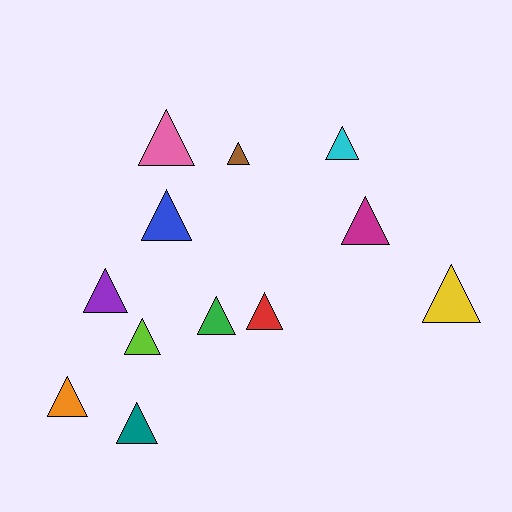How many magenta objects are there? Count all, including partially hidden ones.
There is 1 magenta object.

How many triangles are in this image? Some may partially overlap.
There are 12 triangles.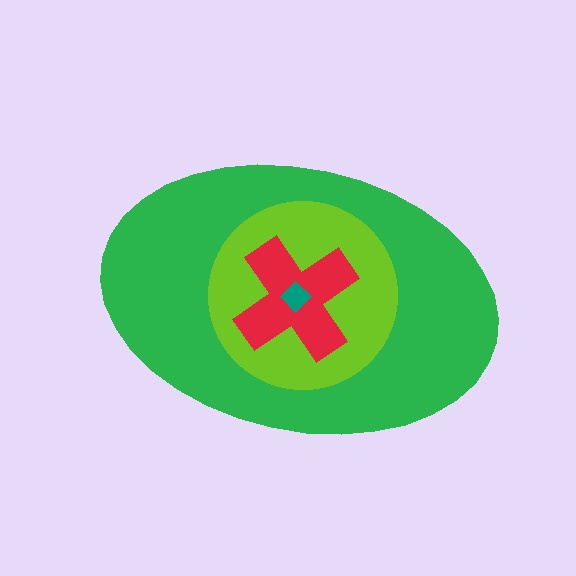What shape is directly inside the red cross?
The teal diamond.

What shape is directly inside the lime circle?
The red cross.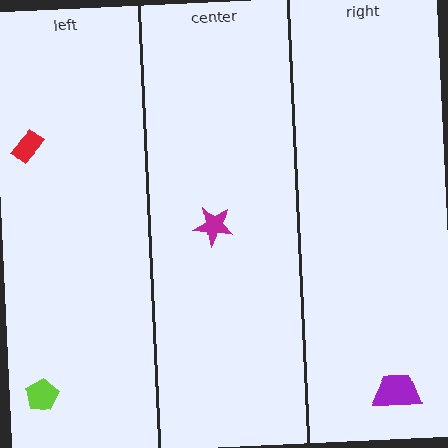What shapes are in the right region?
The purple trapezoid.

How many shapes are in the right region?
1.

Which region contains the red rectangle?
The left region.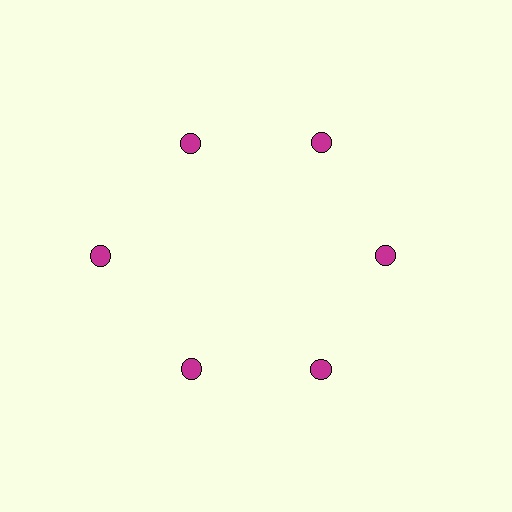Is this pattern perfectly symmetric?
No. The 6 magenta circles are arranged in a ring, but one element near the 9 o'clock position is pushed outward from the center, breaking the 6-fold rotational symmetry.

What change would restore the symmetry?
The symmetry would be restored by moving it inward, back onto the ring so that all 6 circles sit at equal angles and equal distance from the center.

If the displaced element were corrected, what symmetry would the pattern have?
It would have 6-fold rotational symmetry — the pattern would map onto itself every 60 degrees.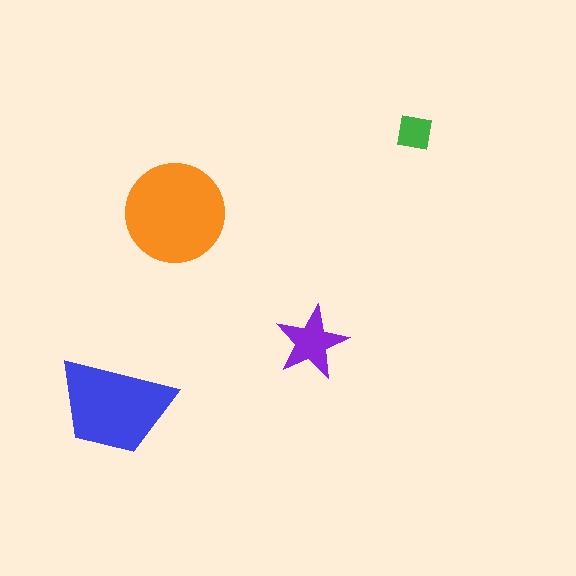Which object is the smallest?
The green square.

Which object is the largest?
The orange circle.